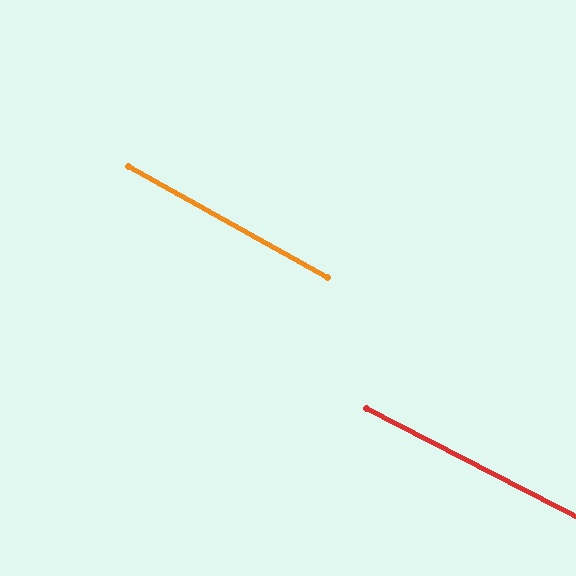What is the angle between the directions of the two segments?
Approximately 2 degrees.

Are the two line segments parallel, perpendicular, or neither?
Parallel — their directions differ by only 1.7°.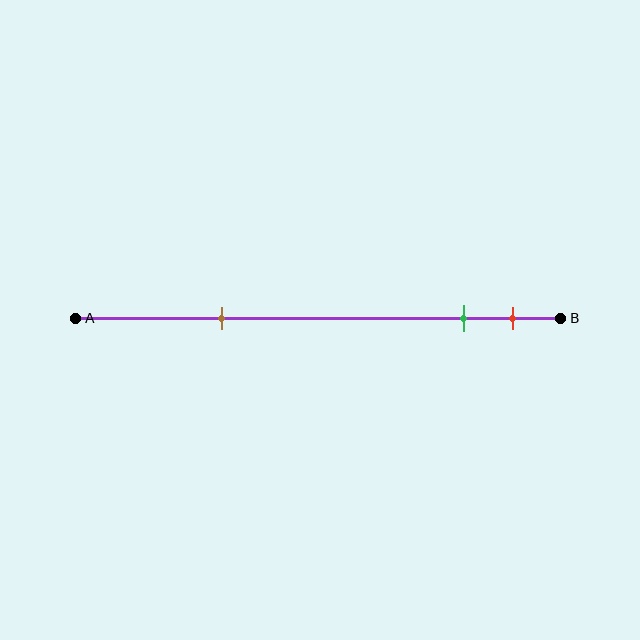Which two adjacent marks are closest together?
The green and red marks are the closest adjacent pair.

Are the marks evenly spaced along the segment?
No, the marks are not evenly spaced.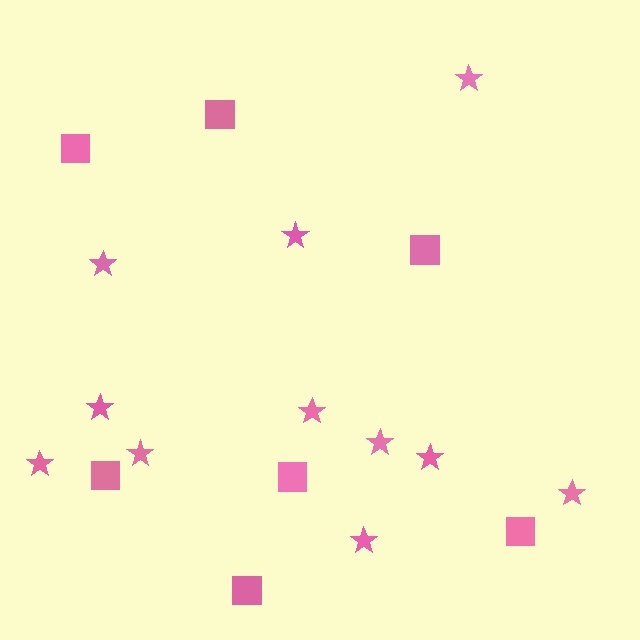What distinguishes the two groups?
There are 2 groups: one group of squares (7) and one group of stars (11).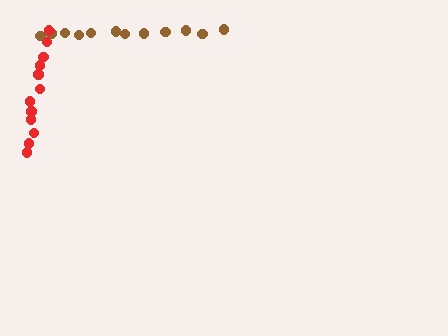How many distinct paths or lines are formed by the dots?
There are 2 distinct paths.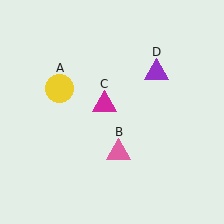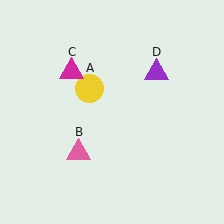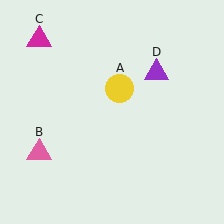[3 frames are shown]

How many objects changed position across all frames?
3 objects changed position: yellow circle (object A), pink triangle (object B), magenta triangle (object C).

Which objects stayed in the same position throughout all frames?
Purple triangle (object D) remained stationary.